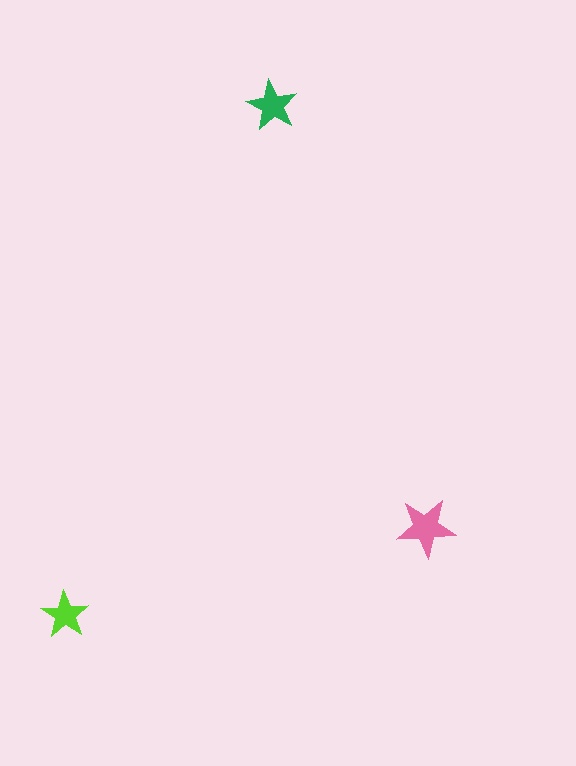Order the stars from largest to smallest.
the pink one, the green one, the lime one.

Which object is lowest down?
The lime star is bottommost.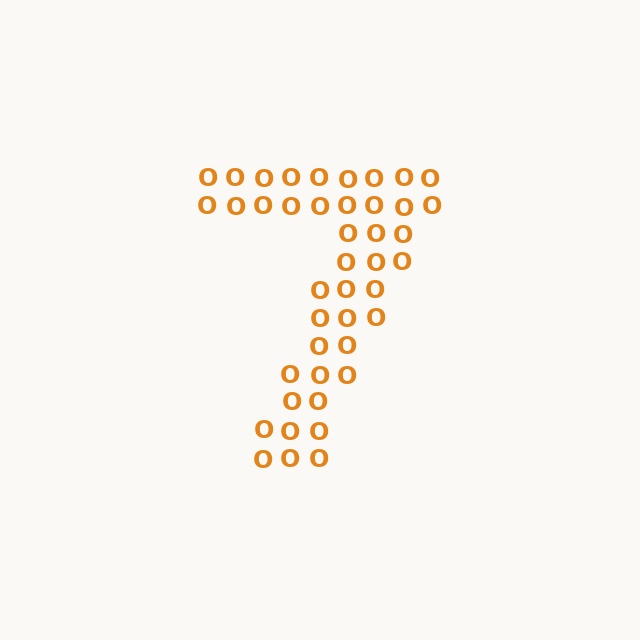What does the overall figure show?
The overall figure shows the digit 7.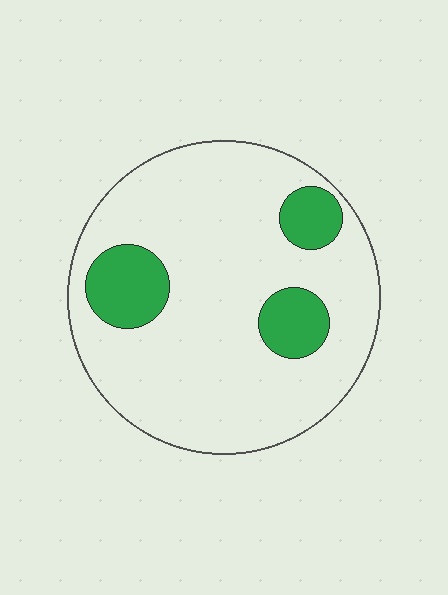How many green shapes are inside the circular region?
3.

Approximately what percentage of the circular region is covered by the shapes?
Approximately 15%.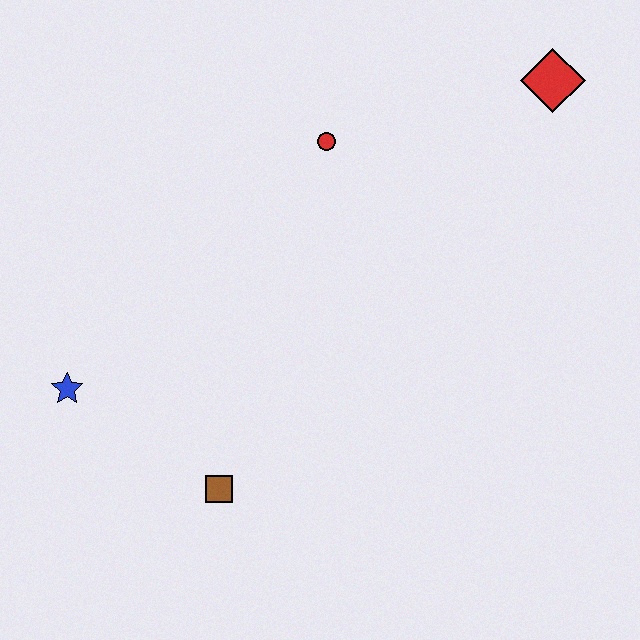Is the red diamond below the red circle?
No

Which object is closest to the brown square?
The blue star is closest to the brown square.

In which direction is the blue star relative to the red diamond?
The blue star is to the left of the red diamond.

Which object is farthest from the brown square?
The red diamond is farthest from the brown square.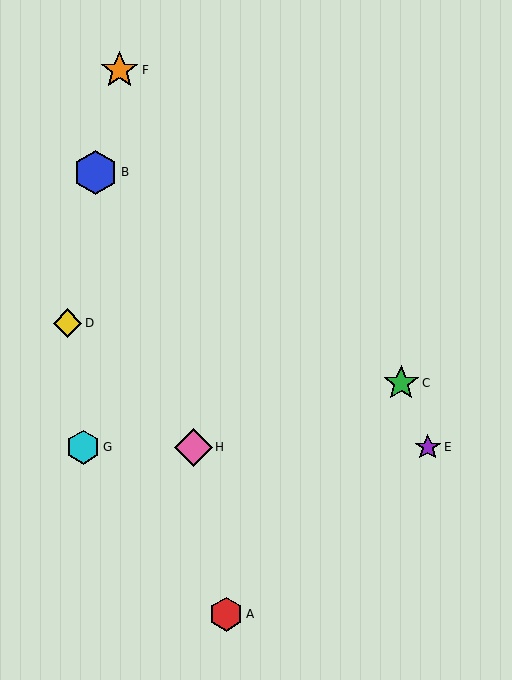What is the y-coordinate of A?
Object A is at y≈614.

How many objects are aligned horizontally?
3 objects (E, G, H) are aligned horizontally.